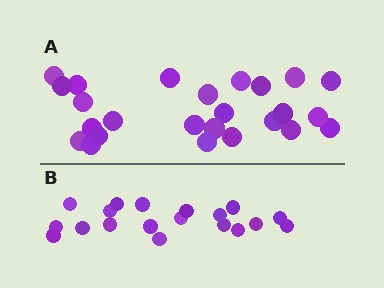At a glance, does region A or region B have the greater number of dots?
Region A (the top region) has more dots.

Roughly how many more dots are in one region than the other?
Region A has about 6 more dots than region B.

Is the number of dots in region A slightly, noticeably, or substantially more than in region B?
Region A has noticeably more, but not dramatically so. The ratio is roughly 1.3 to 1.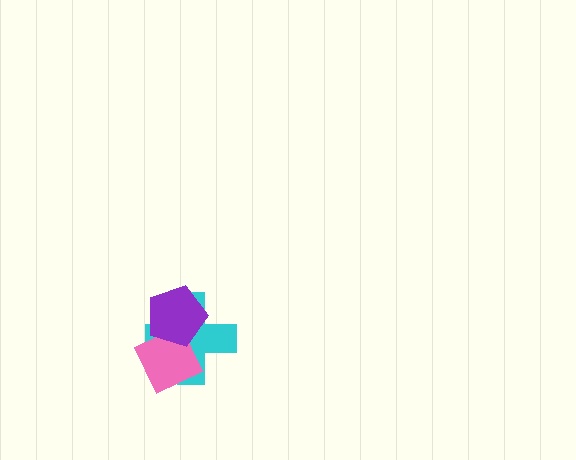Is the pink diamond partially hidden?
Yes, it is partially covered by another shape.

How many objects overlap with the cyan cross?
2 objects overlap with the cyan cross.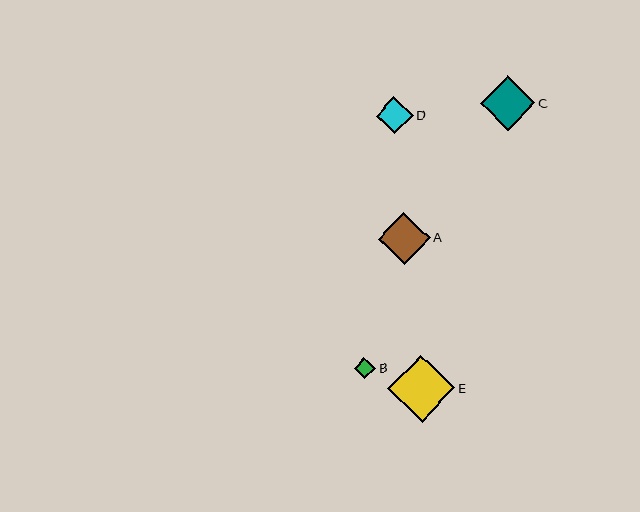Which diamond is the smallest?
Diamond B is the smallest with a size of approximately 21 pixels.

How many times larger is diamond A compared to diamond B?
Diamond A is approximately 2.4 times the size of diamond B.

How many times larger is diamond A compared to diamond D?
Diamond A is approximately 1.4 times the size of diamond D.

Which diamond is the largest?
Diamond E is the largest with a size of approximately 67 pixels.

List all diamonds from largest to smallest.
From largest to smallest: E, C, A, D, B.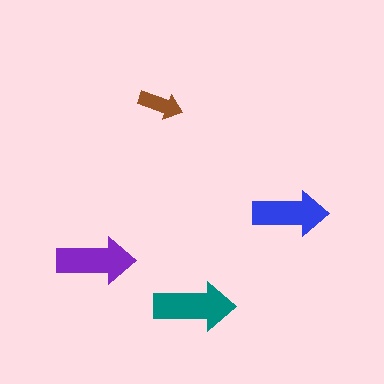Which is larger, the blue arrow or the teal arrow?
The teal one.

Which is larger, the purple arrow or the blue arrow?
The purple one.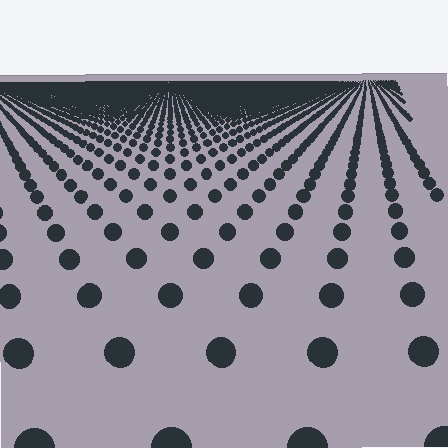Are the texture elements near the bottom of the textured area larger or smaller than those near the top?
Larger. Near the bottom, elements are closer to the viewer and appear at a bigger on-screen size.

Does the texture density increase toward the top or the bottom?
Density increases toward the top.